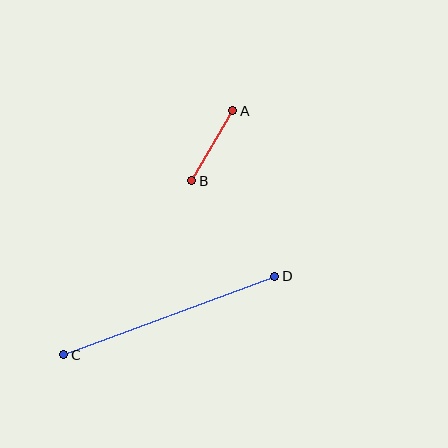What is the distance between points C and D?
The distance is approximately 225 pixels.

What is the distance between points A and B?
The distance is approximately 81 pixels.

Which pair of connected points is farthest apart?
Points C and D are farthest apart.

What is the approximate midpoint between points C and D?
The midpoint is at approximately (169, 316) pixels.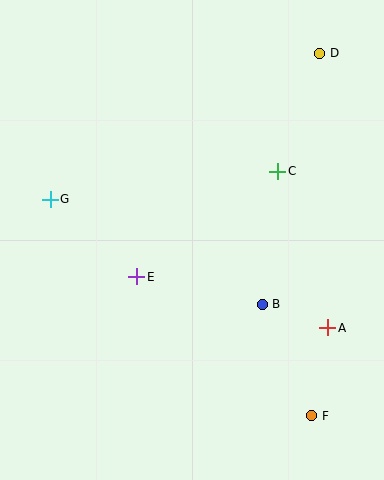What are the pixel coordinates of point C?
Point C is at (278, 171).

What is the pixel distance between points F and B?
The distance between F and B is 122 pixels.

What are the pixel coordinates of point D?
Point D is at (320, 53).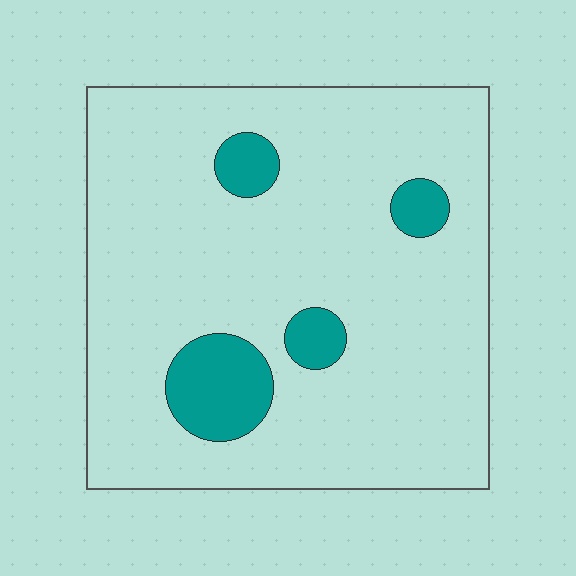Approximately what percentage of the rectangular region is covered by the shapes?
Approximately 10%.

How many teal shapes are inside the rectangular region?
4.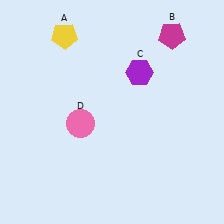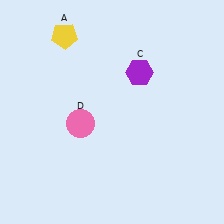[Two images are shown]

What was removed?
The magenta pentagon (B) was removed in Image 2.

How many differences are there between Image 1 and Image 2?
There is 1 difference between the two images.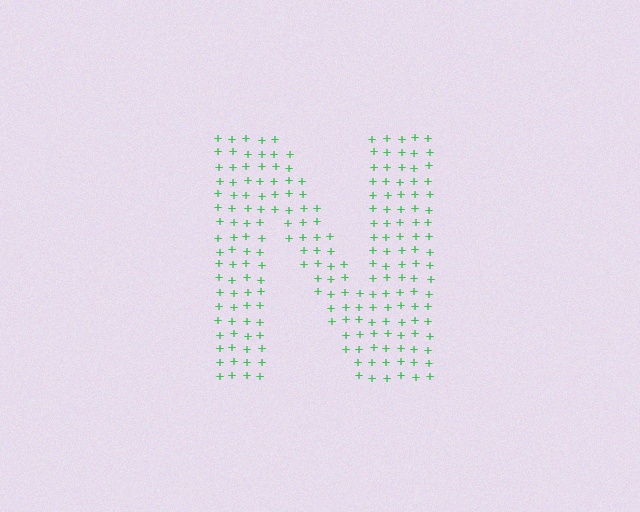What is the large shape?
The large shape is the letter N.